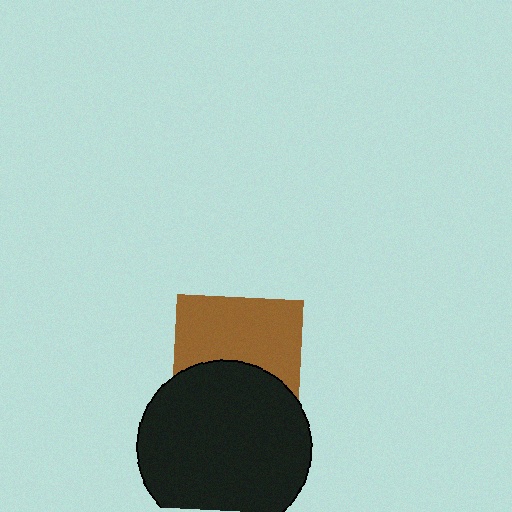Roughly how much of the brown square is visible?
About half of it is visible (roughly 57%).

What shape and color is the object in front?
The object in front is a black circle.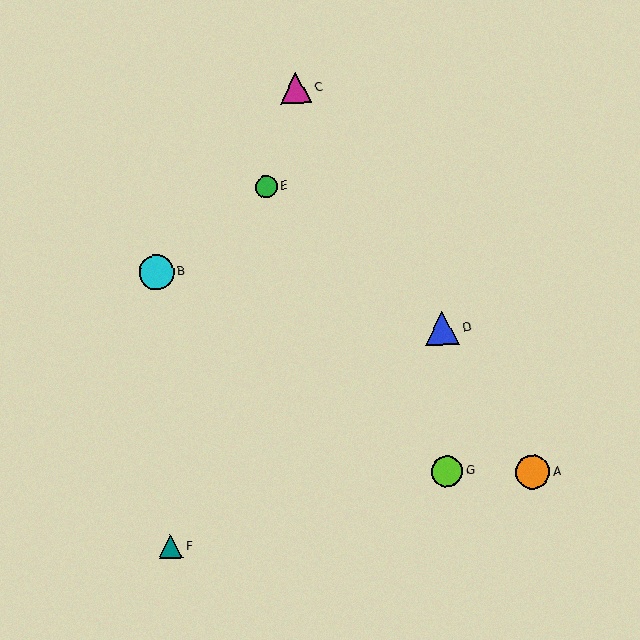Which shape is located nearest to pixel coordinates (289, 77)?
The magenta triangle (labeled C) at (296, 88) is nearest to that location.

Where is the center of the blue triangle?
The center of the blue triangle is at (442, 328).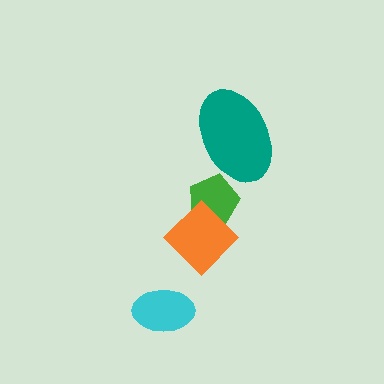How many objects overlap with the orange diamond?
1 object overlaps with the orange diamond.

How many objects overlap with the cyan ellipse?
0 objects overlap with the cyan ellipse.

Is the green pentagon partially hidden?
Yes, it is partially covered by another shape.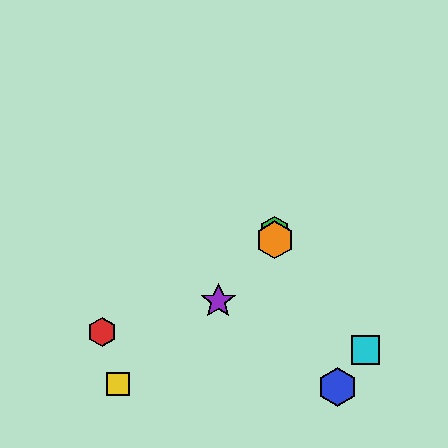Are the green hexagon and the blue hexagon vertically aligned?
No, the green hexagon is at x≈275 and the blue hexagon is at x≈338.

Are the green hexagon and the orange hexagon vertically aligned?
Yes, both are at x≈275.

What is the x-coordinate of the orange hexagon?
The orange hexagon is at x≈275.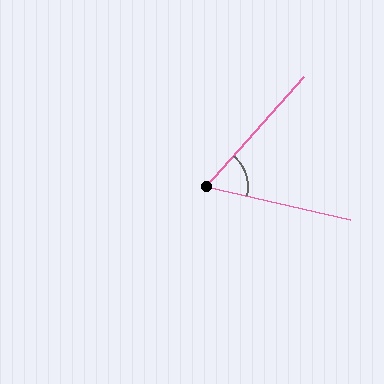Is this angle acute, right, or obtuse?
It is acute.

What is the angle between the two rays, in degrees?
Approximately 61 degrees.